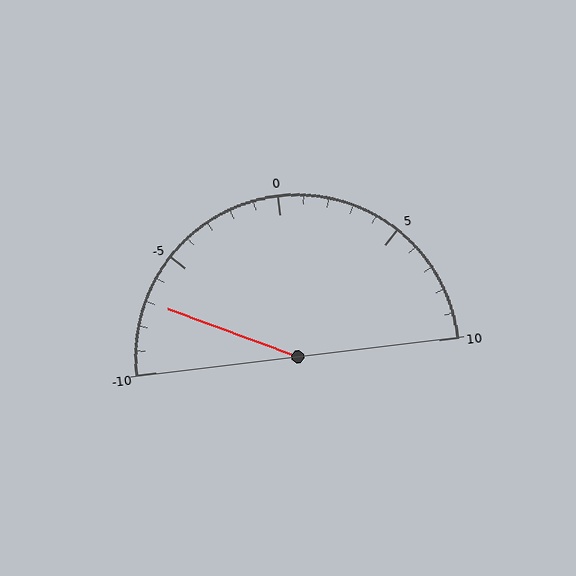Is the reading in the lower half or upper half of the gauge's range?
The reading is in the lower half of the range (-10 to 10).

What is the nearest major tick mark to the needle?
The nearest major tick mark is -5.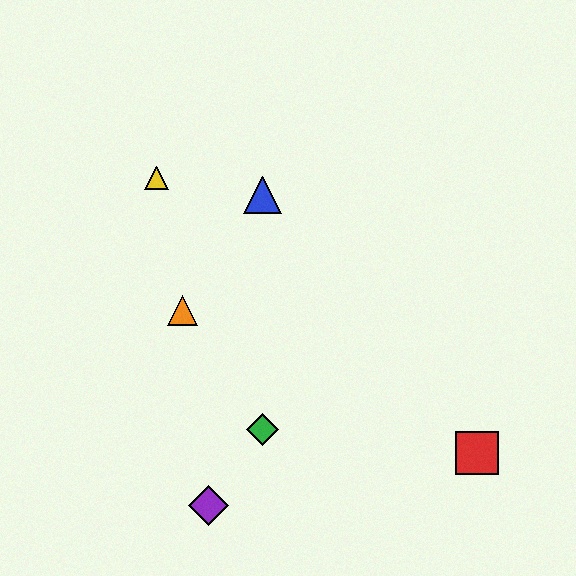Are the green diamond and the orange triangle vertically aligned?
No, the green diamond is at x≈262 and the orange triangle is at x≈182.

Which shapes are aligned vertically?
The blue triangle, the green diamond are aligned vertically.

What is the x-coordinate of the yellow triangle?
The yellow triangle is at x≈157.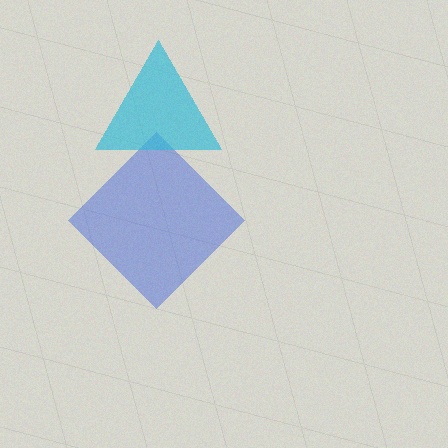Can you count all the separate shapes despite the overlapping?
Yes, there are 2 separate shapes.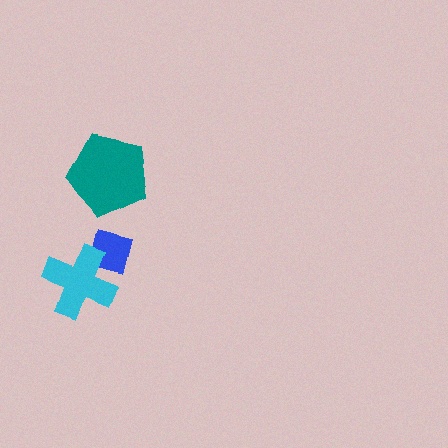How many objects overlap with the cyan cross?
1 object overlaps with the cyan cross.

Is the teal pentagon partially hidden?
No, no other shape covers it.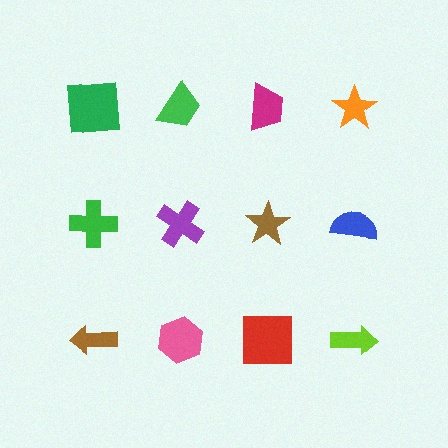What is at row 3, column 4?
A lime arrow.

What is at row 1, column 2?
A green trapezoid.